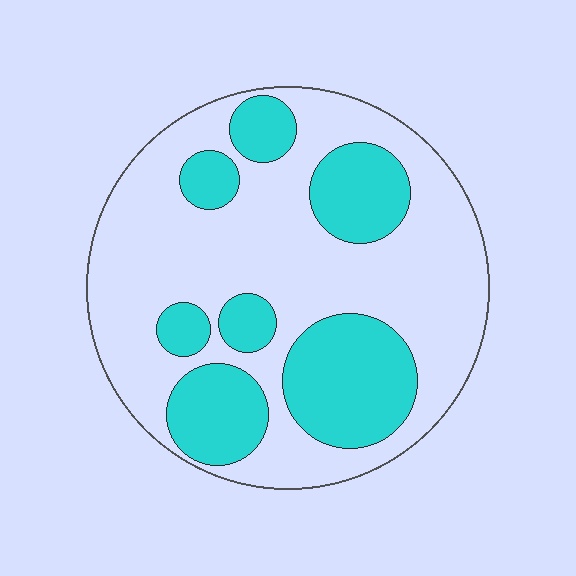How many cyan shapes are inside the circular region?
7.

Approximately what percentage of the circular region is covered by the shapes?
Approximately 35%.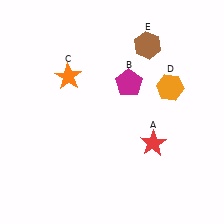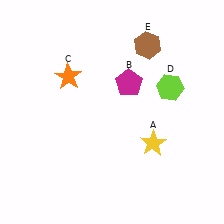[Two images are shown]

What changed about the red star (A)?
In Image 1, A is red. In Image 2, it changed to yellow.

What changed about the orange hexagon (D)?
In Image 1, D is orange. In Image 2, it changed to lime.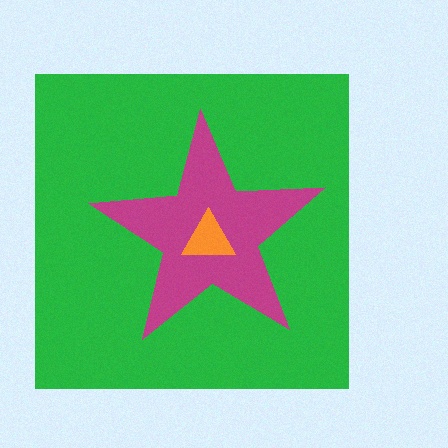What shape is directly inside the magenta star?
The orange triangle.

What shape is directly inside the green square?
The magenta star.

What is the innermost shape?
The orange triangle.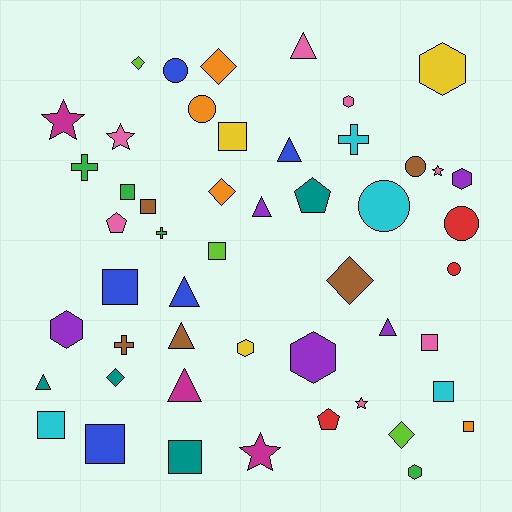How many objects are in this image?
There are 50 objects.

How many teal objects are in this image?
There are 4 teal objects.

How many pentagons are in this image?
There are 3 pentagons.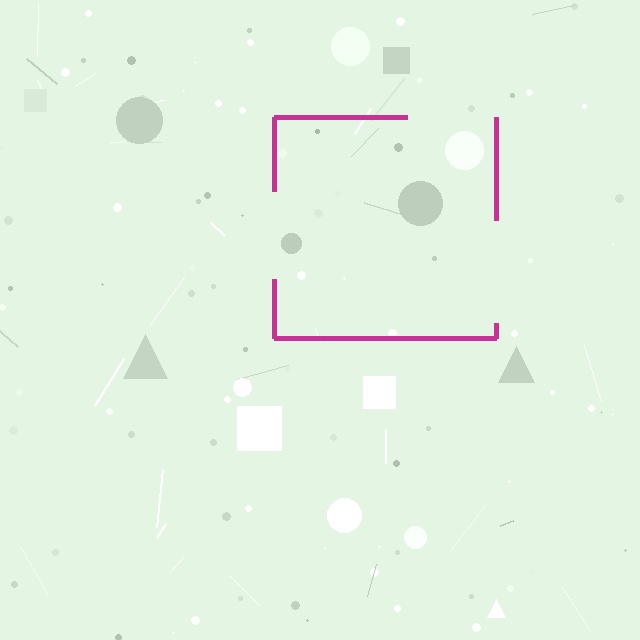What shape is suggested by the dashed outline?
The dashed outline suggests a square.